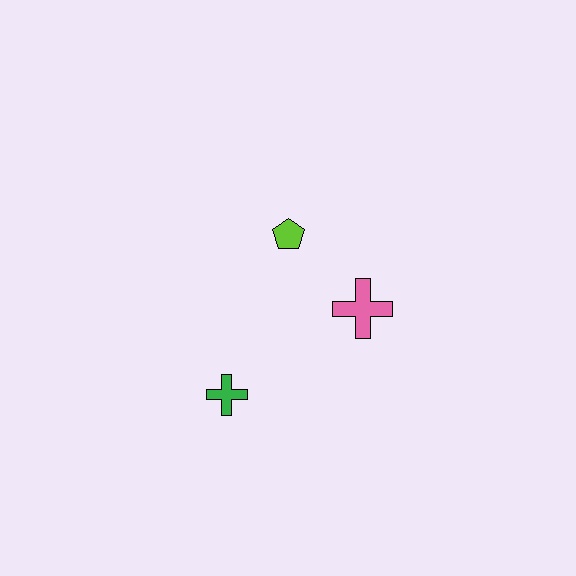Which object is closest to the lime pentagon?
The pink cross is closest to the lime pentagon.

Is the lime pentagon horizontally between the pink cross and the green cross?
Yes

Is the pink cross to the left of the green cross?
No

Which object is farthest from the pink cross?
The green cross is farthest from the pink cross.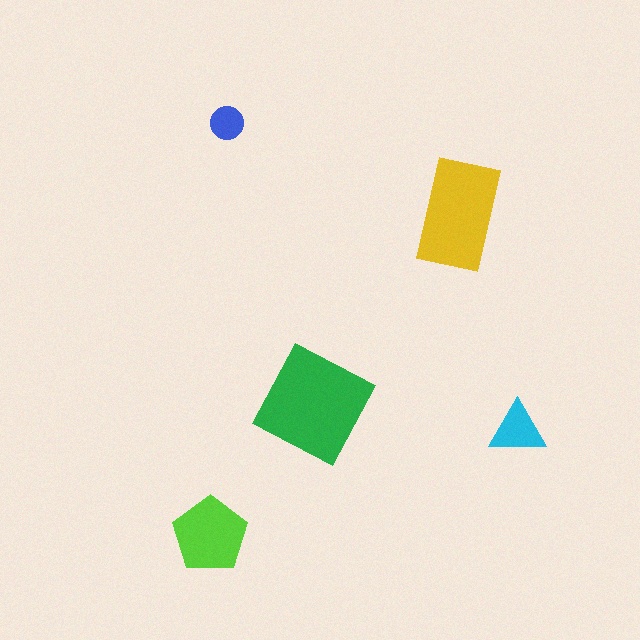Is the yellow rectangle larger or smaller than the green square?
Smaller.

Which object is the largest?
The green square.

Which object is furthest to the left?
The lime pentagon is leftmost.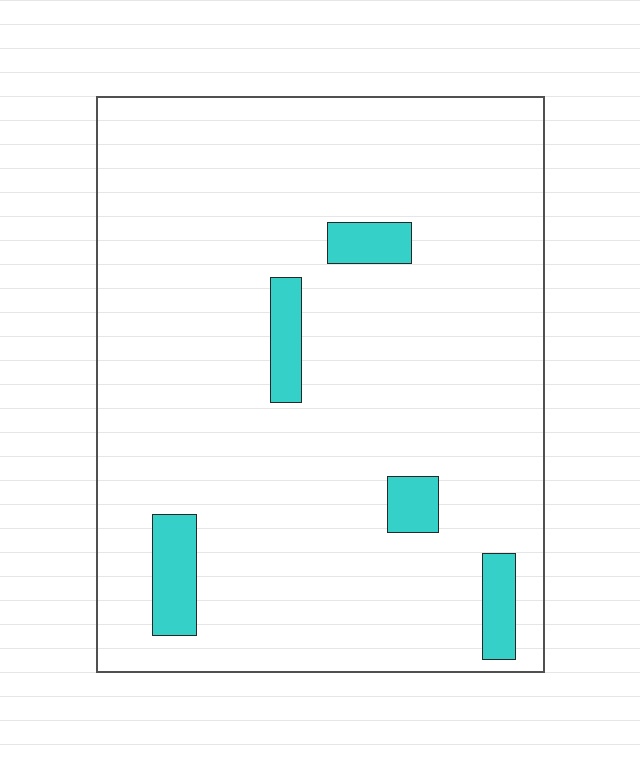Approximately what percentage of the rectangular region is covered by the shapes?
Approximately 10%.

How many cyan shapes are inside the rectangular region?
5.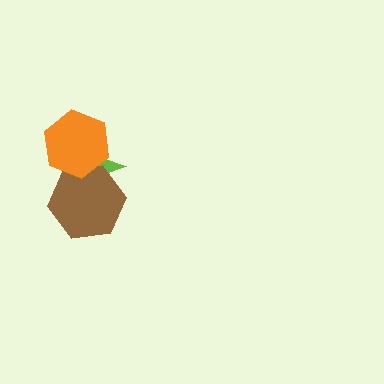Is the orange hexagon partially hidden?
No, no other shape covers it.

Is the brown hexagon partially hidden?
Yes, it is partially covered by another shape.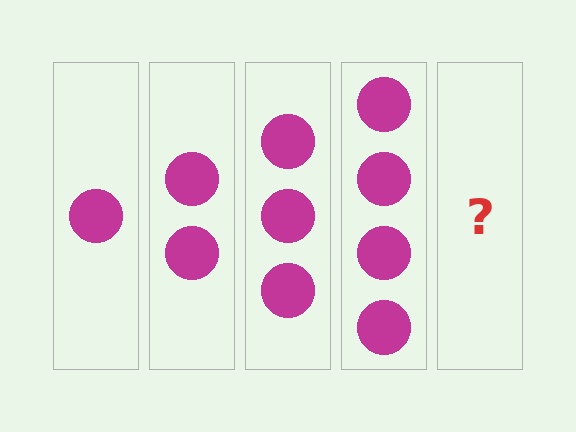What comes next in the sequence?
The next element should be 5 circles.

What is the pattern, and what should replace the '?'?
The pattern is that each step adds one more circle. The '?' should be 5 circles.